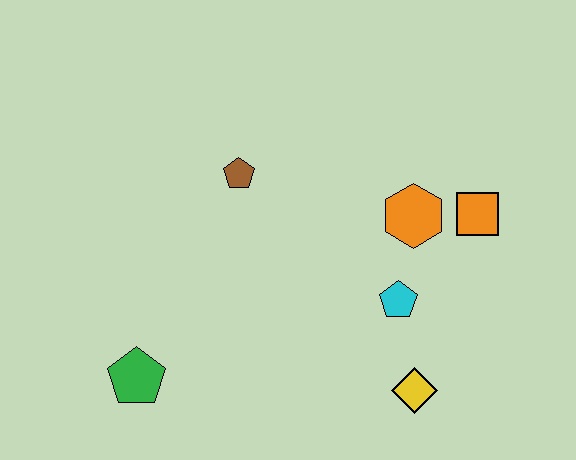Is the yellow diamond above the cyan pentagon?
No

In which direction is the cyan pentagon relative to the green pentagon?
The cyan pentagon is to the right of the green pentagon.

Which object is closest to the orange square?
The orange hexagon is closest to the orange square.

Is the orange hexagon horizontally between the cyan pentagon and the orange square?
Yes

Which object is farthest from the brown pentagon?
The yellow diamond is farthest from the brown pentagon.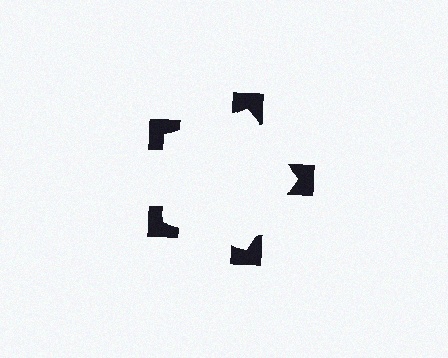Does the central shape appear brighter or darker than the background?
It typically appears slightly brighter than the background, even though no actual brightness change is drawn.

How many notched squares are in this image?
There are 5 — one at each vertex of the illusory pentagon.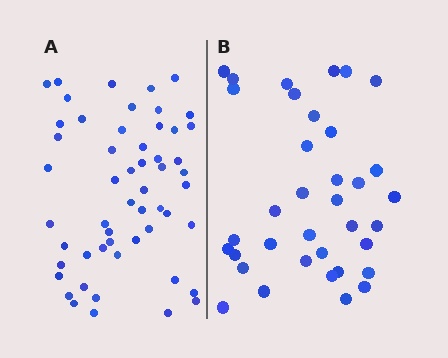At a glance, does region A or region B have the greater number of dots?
Region A (the left region) has more dots.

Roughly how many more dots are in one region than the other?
Region A has approximately 20 more dots than region B.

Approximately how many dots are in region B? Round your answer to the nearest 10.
About 40 dots. (The exact count is 36, which rounds to 40.)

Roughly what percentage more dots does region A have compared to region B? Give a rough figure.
About 50% more.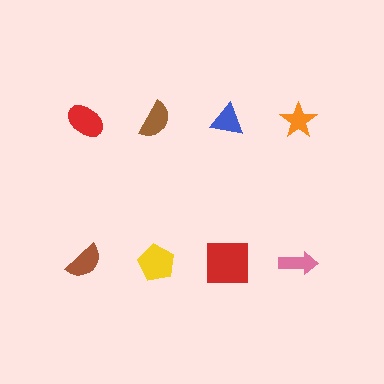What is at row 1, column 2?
A brown semicircle.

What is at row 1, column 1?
A red ellipse.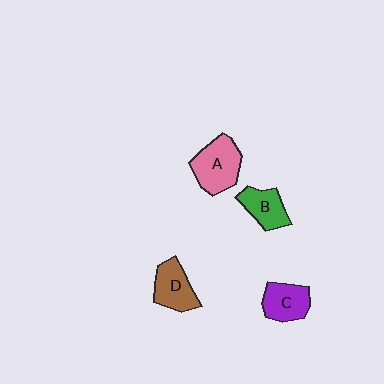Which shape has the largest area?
Shape A (pink).